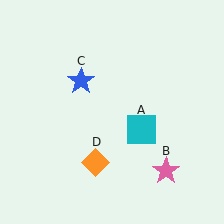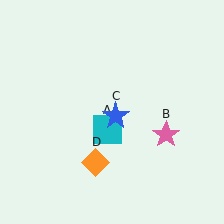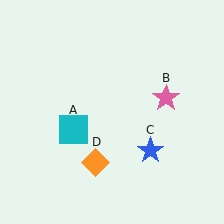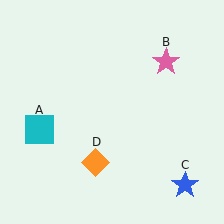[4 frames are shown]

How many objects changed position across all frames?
3 objects changed position: cyan square (object A), pink star (object B), blue star (object C).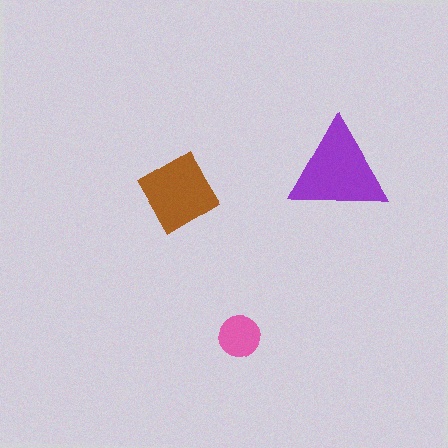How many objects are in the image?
There are 3 objects in the image.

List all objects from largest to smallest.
The purple triangle, the brown diamond, the pink circle.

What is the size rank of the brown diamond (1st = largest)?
2nd.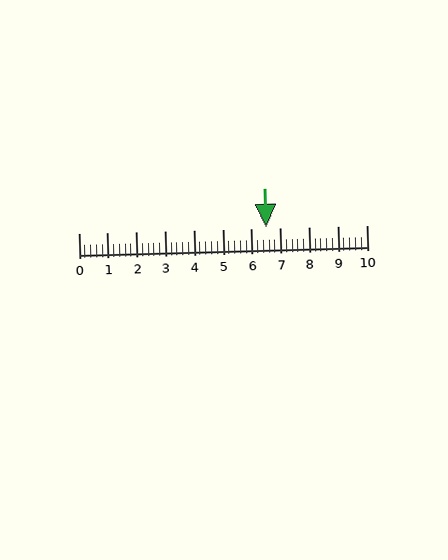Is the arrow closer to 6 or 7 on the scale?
The arrow is closer to 7.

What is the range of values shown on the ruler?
The ruler shows values from 0 to 10.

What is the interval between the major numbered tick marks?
The major tick marks are spaced 1 units apart.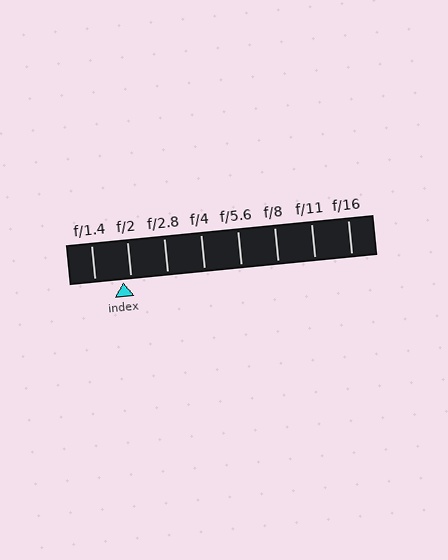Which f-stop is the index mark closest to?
The index mark is closest to f/2.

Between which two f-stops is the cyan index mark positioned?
The index mark is between f/1.4 and f/2.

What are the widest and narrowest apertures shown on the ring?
The widest aperture shown is f/1.4 and the narrowest is f/16.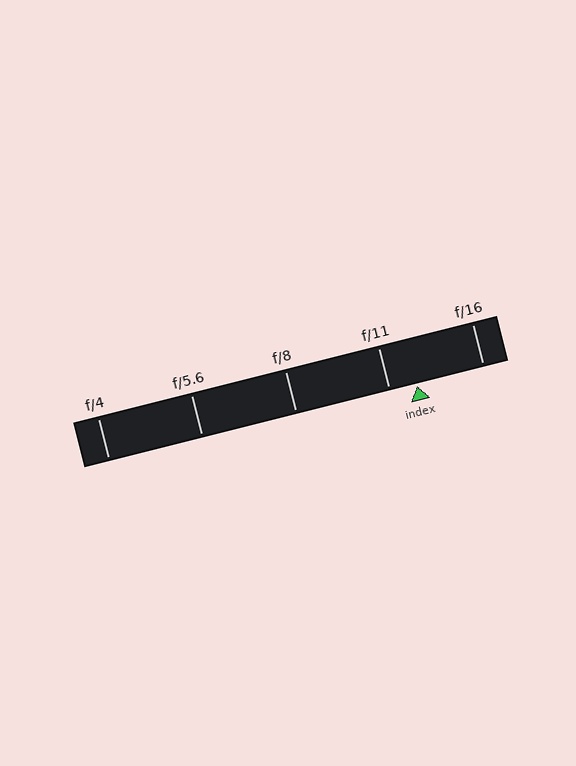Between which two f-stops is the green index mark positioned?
The index mark is between f/11 and f/16.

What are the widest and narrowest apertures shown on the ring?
The widest aperture shown is f/4 and the narrowest is f/16.